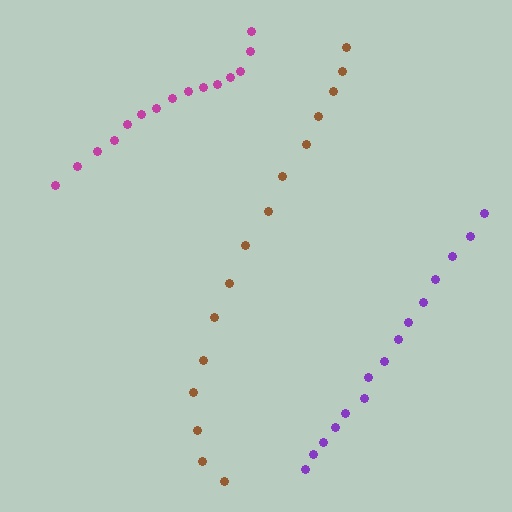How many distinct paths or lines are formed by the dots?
There are 3 distinct paths.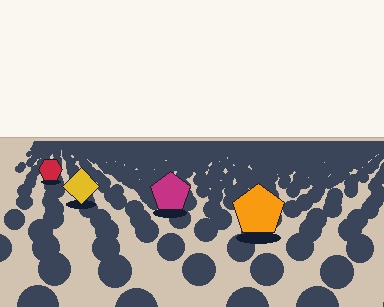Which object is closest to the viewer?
The orange pentagon is closest. The texture marks near it are larger and more spread out.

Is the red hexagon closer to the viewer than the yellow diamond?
No. The yellow diamond is closer — you can tell from the texture gradient: the ground texture is coarser near it.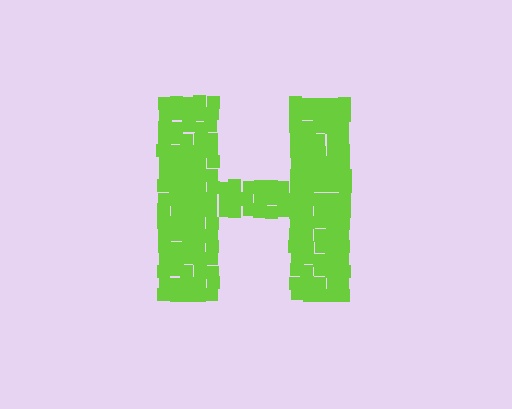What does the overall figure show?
The overall figure shows the letter H.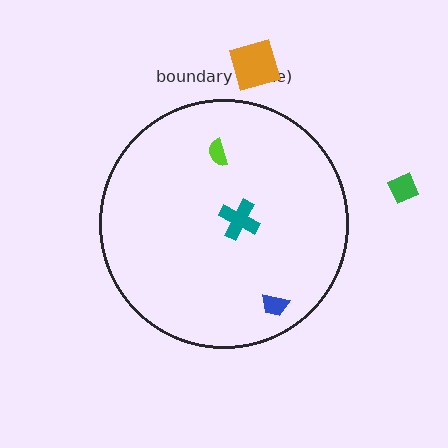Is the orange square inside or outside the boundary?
Outside.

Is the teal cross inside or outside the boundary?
Inside.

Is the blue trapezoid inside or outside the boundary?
Inside.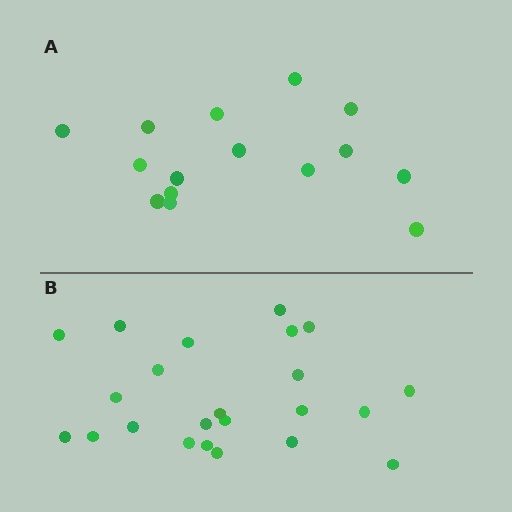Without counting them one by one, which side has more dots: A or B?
Region B (the bottom region) has more dots.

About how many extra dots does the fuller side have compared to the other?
Region B has roughly 8 or so more dots than region A.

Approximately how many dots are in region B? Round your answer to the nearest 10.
About 20 dots. (The exact count is 23, which rounds to 20.)